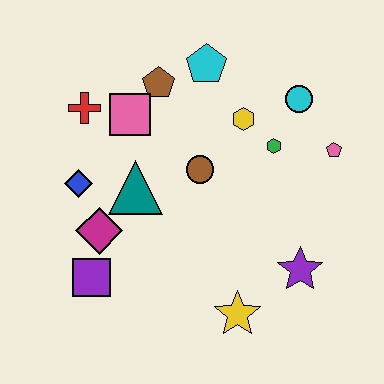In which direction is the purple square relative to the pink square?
The purple square is below the pink square.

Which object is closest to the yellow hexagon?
The green hexagon is closest to the yellow hexagon.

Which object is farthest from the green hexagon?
The purple square is farthest from the green hexagon.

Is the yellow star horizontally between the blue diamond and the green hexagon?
Yes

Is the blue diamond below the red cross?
Yes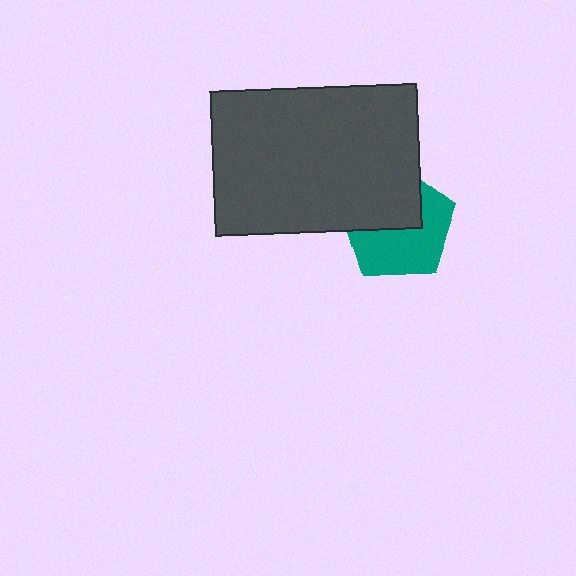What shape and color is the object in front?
The object in front is a dark gray rectangle.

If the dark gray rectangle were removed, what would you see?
You would see the complete teal pentagon.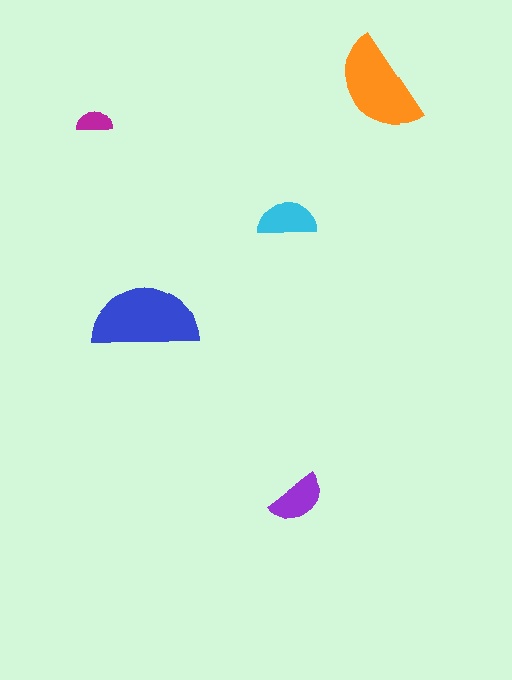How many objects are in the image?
There are 5 objects in the image.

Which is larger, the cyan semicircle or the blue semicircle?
The blue one.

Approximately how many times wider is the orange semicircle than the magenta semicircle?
About 3 times wider.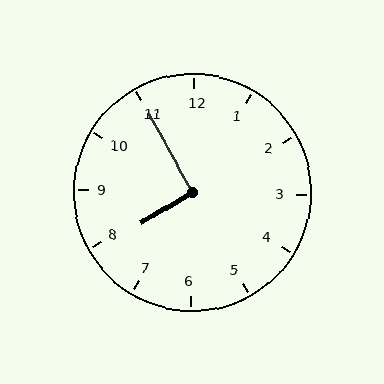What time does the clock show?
7:55.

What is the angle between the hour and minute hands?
Approximately 92 degrees.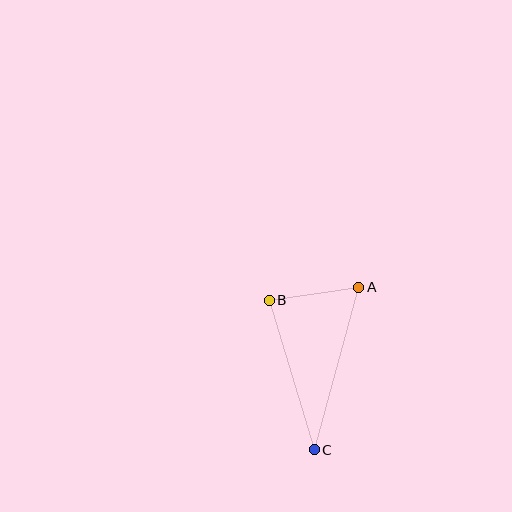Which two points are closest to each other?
Points A and B are closest to each other.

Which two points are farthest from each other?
Points A and C are farthest from each other.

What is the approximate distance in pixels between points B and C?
The distance between B and C is approximately 156 pixels.